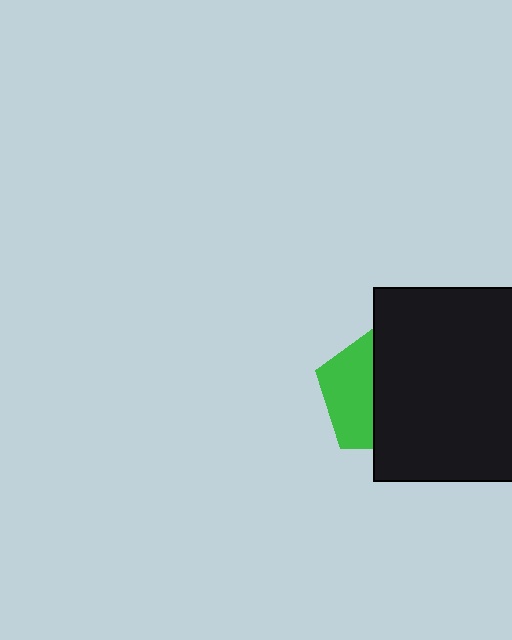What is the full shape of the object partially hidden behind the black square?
The partially hidden object is a green pentagon.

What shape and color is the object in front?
The object in front is a black square.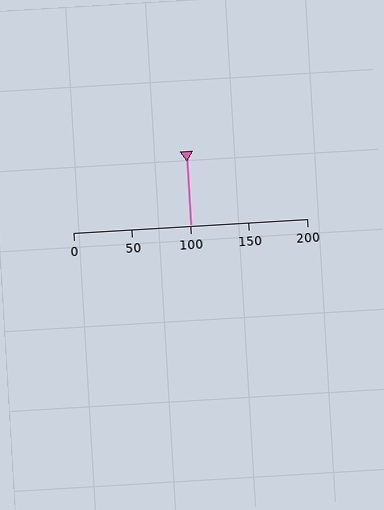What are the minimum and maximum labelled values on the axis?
The axis runs from 0 to 200.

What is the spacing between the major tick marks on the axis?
The major ticks are spaced 50 apart.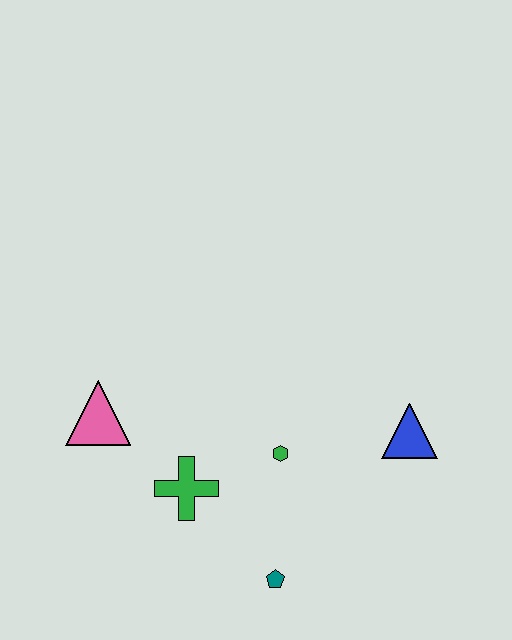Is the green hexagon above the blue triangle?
No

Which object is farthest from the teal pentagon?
The pink triangle is farthest from the teal pentagon.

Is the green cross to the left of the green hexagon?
Yes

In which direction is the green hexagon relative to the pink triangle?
The green hexagon is to the right of the pink triangle.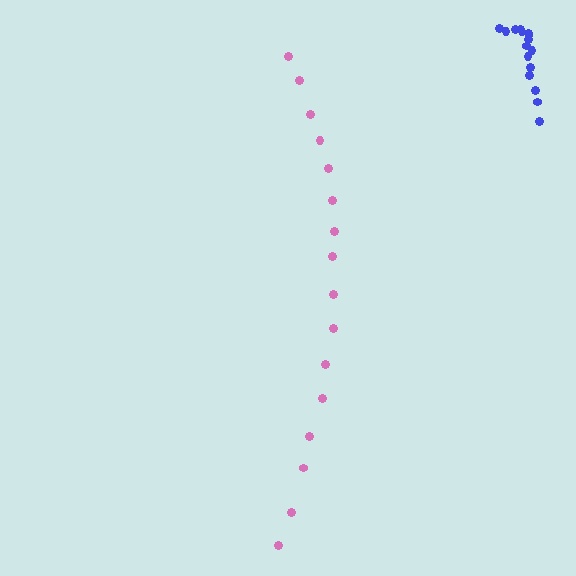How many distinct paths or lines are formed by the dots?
There are 2 distinct paths.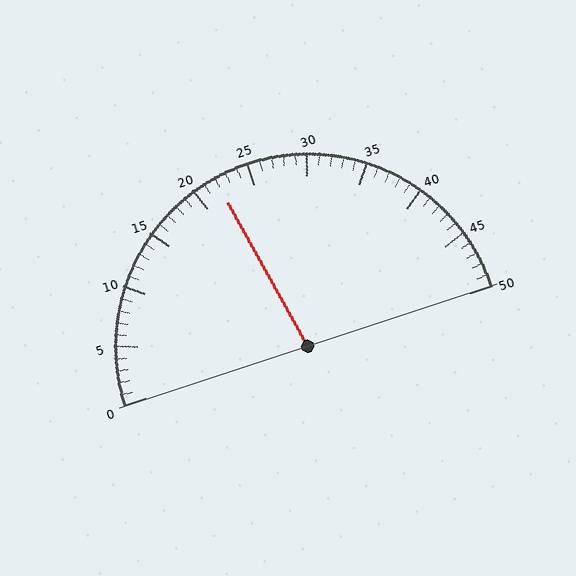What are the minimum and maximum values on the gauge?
The gauge ranges from 0 to 50.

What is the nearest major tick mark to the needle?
The nearest major tick mark is 20.